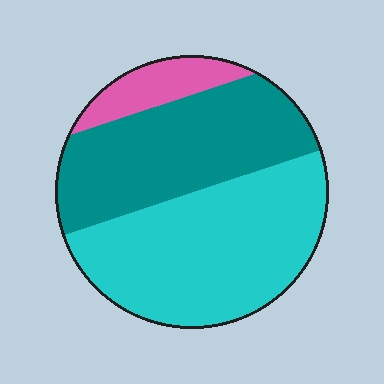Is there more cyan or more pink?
Cyan.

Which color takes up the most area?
Cyan, at roughly 50%.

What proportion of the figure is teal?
Teal covers around 40% of the figure.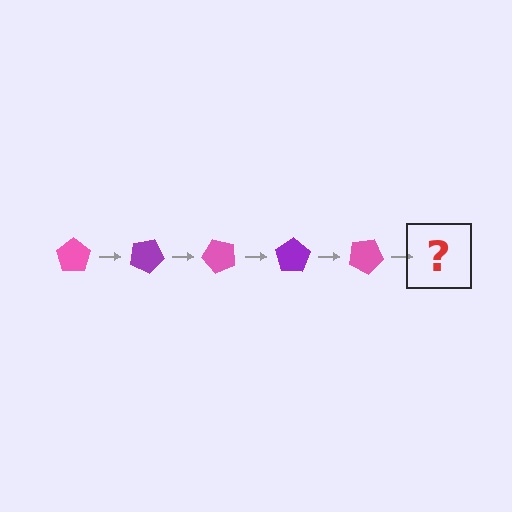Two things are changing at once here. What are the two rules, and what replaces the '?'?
The two rules are that it rotates 25 degrees each step and the color cycles through pink and purple. The '?' should be a purple pentagon, rotated 125 degrees from the start.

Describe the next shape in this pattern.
It should be a purple pentagon, rotated 125 degrees from the start.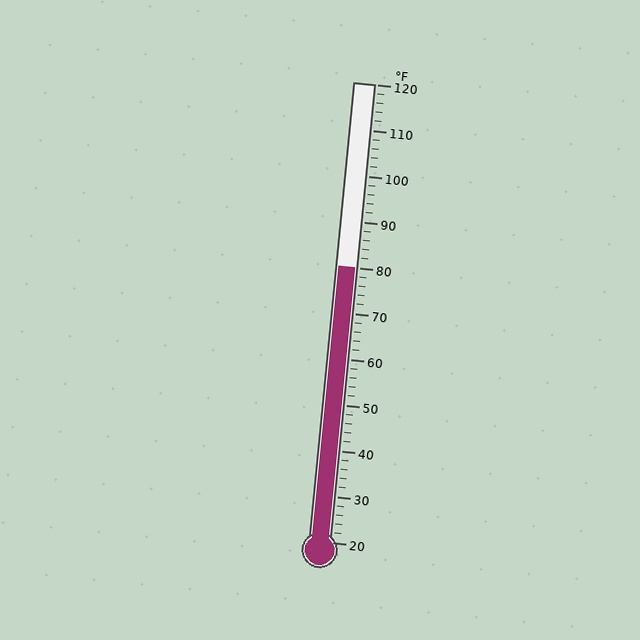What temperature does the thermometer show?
The thermometer shows approximately 80°F.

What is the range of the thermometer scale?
The thermometer scale ranges from 20°F to 120°F.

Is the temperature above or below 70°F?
The temperature is above 70°F.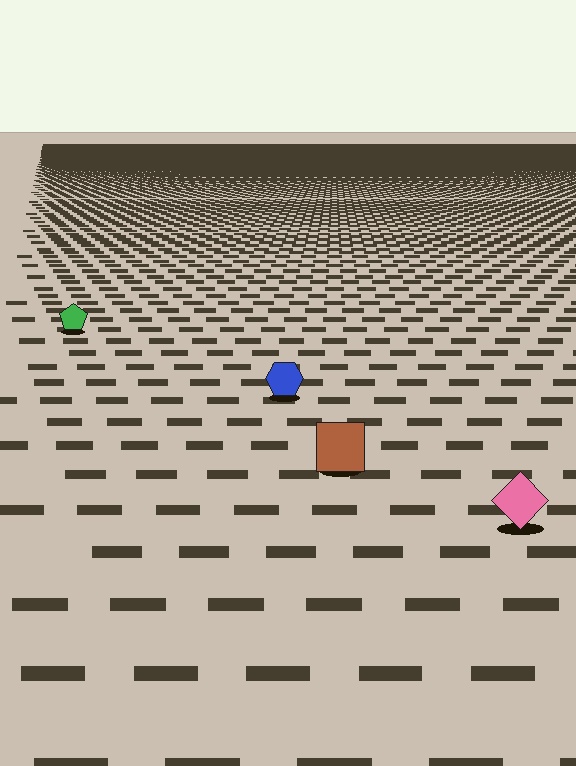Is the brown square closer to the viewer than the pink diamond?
No. The pink diamond is closer — you can tell from the texture gradient: the ground texture is coarser near it.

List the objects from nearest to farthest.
From nearest to farthest: the pink diamond, the brown square, the blue hexagon, the green pentagon.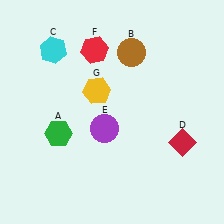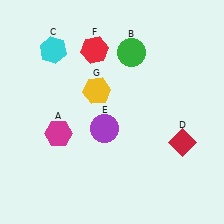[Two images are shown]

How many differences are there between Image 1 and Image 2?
There are 2 differences between the two images.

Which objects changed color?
A changed from green to magenta. B changed from brown to green.